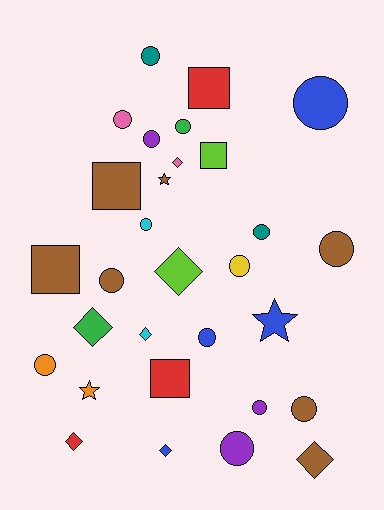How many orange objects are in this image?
There are 2 orange objects.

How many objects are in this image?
There are 30 objects.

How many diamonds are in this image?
There are 7 diamonds.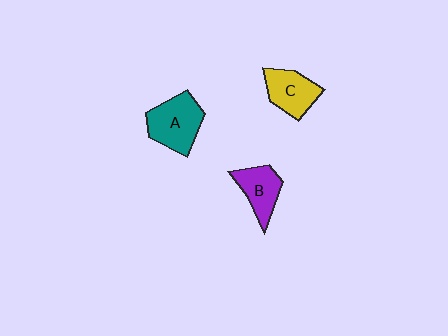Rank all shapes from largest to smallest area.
From largest to smallest: A (teal), C (yellow), B (purple).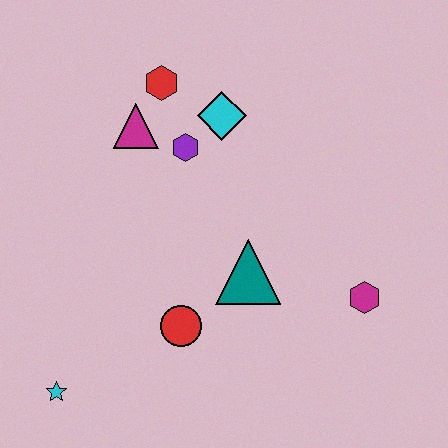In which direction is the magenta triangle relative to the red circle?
The magenta triangle is above the red circle.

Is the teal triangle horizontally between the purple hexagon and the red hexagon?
No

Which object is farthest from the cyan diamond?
The cyan star is farthest from the cyan diamond.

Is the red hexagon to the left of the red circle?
Yes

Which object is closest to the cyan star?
The red circle is closest to the cyan star.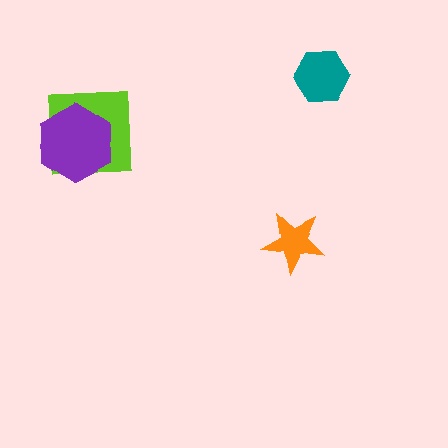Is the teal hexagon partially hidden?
No, no other shape covers it.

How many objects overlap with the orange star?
0 objects overlap with the orange star.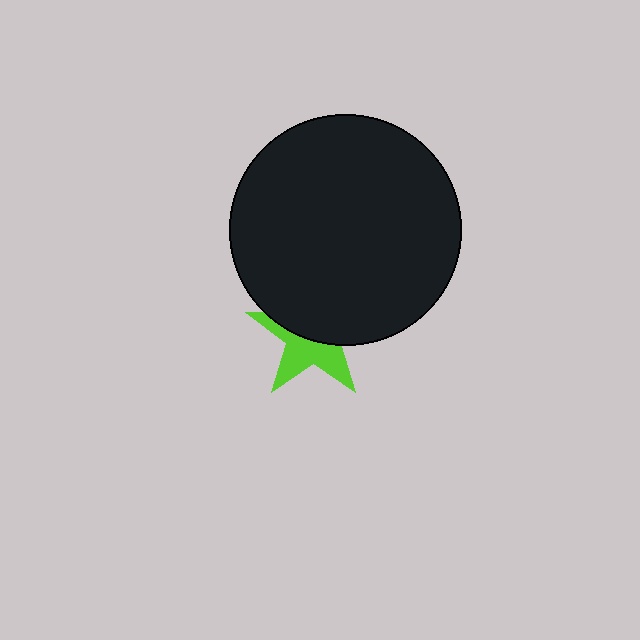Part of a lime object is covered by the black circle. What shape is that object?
It is a star.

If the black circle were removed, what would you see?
You would see the complete lime star.